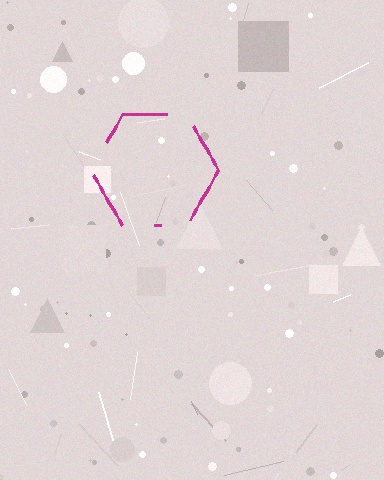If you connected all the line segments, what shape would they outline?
They would outline a hexagon.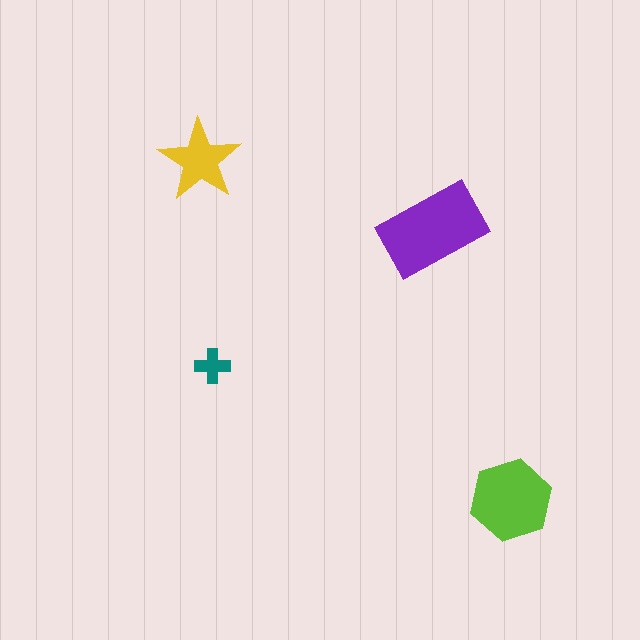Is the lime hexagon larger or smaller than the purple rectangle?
Smaller.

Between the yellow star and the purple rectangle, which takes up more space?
The purple rectangle.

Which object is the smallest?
The teal cross.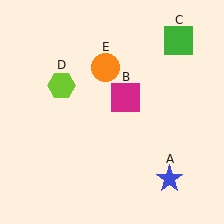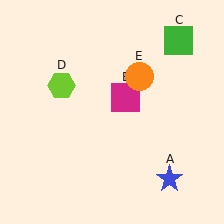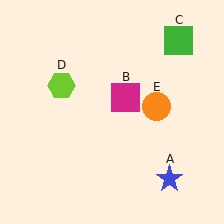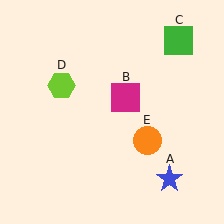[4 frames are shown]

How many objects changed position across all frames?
1 object changed position: orange circle (object E).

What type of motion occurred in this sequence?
The orange circle (object E) rotated clockwise around the center of the scene.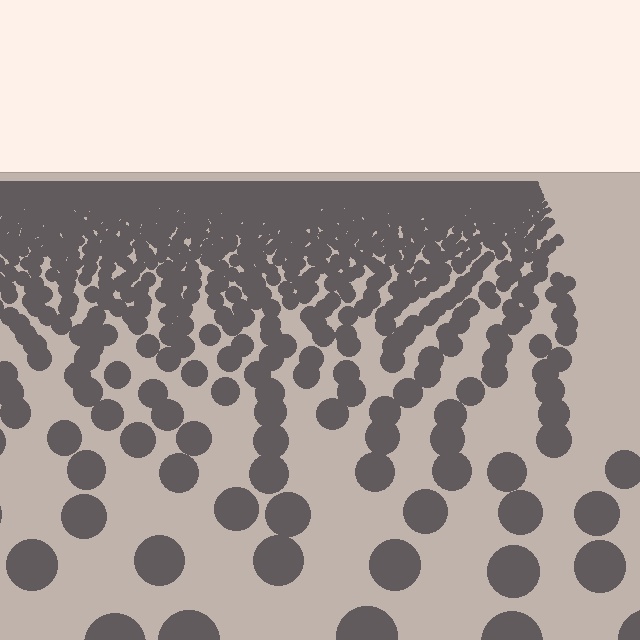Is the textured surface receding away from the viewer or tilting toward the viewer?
The surface is receding away from the viewer. Texture elements get smaller and denser toward the top.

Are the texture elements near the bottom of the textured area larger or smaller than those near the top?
Larger. Near the bottom, elements are closer to the viewer and appear at a bigger on-screen size.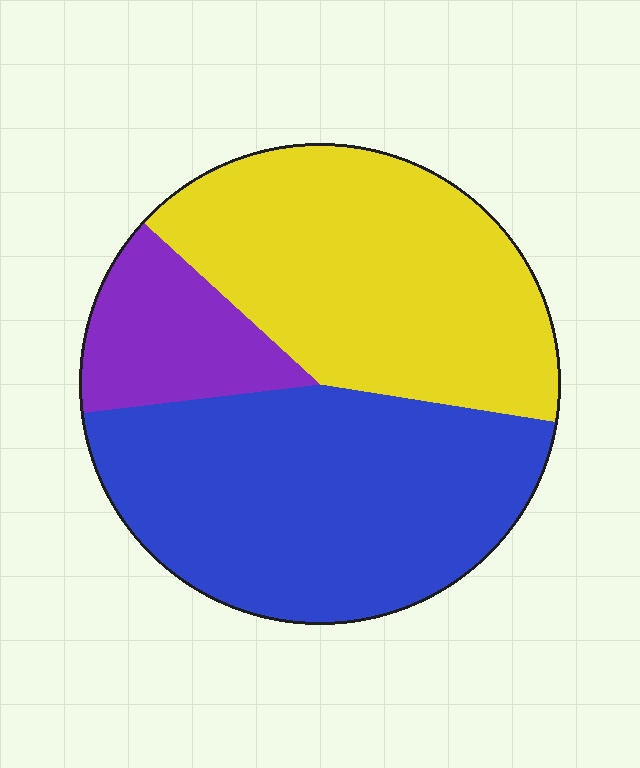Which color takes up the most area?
Blue, at roughly 45%.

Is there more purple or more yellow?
Yellow.